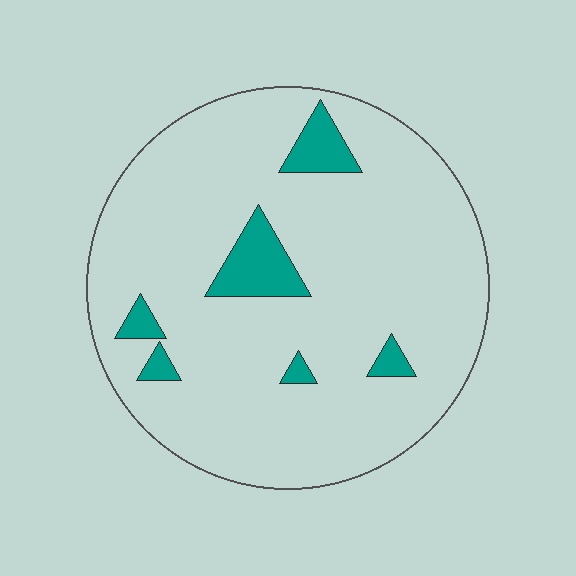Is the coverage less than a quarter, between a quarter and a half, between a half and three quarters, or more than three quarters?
Less than a quarter.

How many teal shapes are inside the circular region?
6.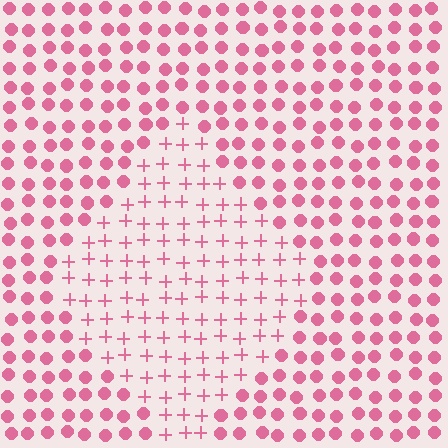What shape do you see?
I see a diamond.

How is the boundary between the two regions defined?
The boundary is defined by a change in element shape: plus signs inside vs. circles outside. All elements share the same color and spacing.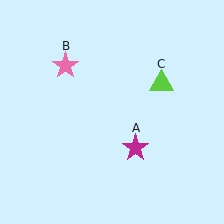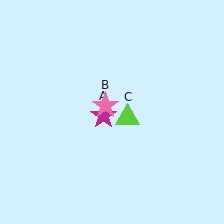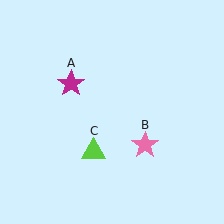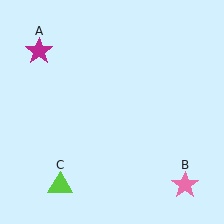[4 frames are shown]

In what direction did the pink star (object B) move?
The pink star (object B) moved down and to the right.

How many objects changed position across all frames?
3 objects changed position: magenta star (object A), pink star (object B), lime triangle (object C).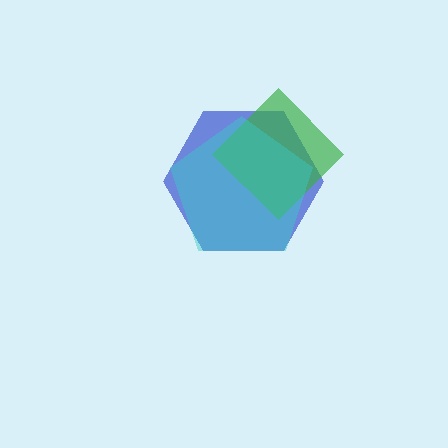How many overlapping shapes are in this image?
There are 3 overlapping shapes in the image.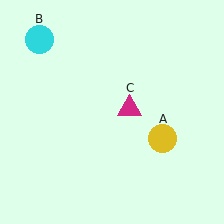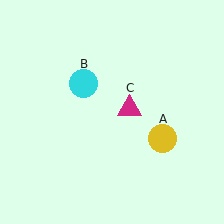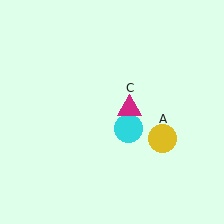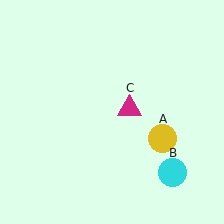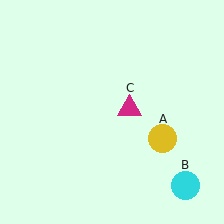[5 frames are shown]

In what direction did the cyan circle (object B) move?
The cyan circle (object B) moved down and to the right.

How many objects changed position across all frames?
1 object changed position: cyan circle (object B).